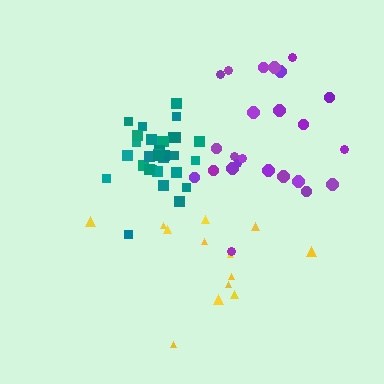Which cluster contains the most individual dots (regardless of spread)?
Teal (32).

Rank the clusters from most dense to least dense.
teal, purple, yellow.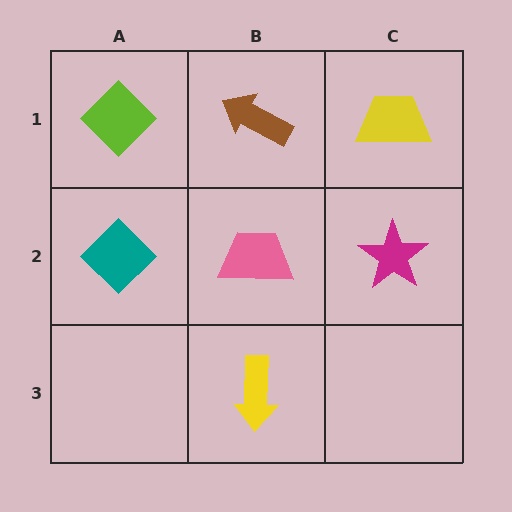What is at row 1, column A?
A lime diamond.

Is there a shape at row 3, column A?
No, that cell is empty.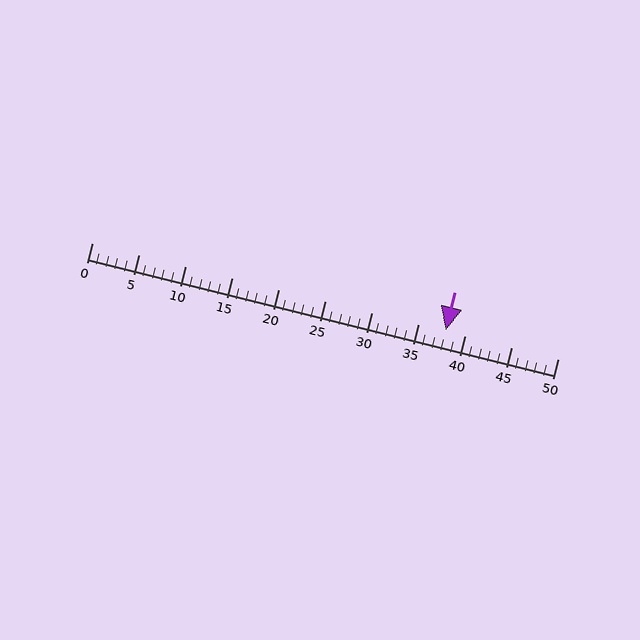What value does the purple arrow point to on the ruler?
The purple arrow points to approximately 38.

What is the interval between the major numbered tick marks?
The major tick marks are spaced 5 units apart.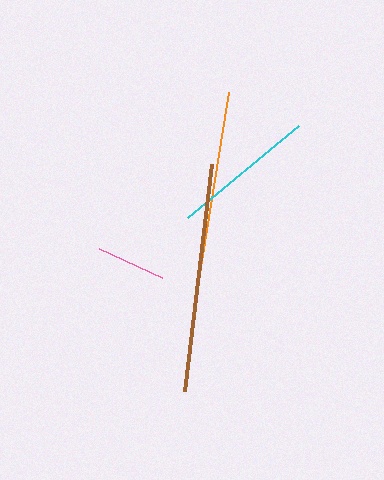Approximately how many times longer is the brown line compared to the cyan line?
The brown line is approximately 1.6 times the length of the cyan line.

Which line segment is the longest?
The brown line is the longest at approximately 228 pixels.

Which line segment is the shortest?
The pink line is the shortest at approximately 69 pixels.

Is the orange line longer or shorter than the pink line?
The orange line is longer than the pink line.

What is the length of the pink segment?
The pink segment is approximately 69 pixels long.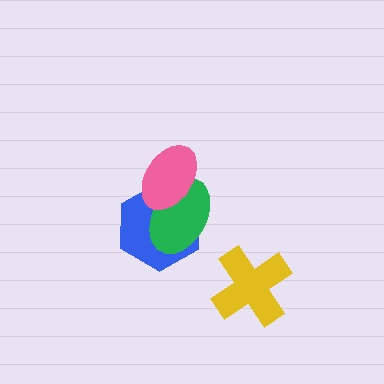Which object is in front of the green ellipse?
The pink ellipse is in front of the green ellipse.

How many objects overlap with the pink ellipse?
2 objects overlap with the pink ellipse.